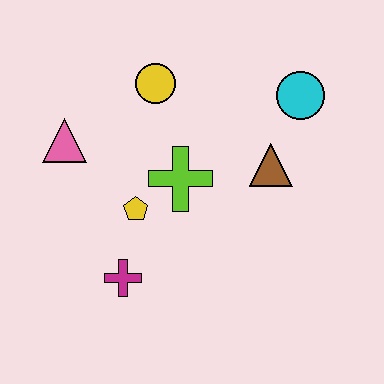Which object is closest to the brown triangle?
The cyan circle is closest to the brown triangle.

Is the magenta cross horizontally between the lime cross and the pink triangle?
Yes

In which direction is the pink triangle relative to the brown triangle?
The pink triangle is to the left of the brown triangle.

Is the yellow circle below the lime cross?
No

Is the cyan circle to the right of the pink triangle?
Yes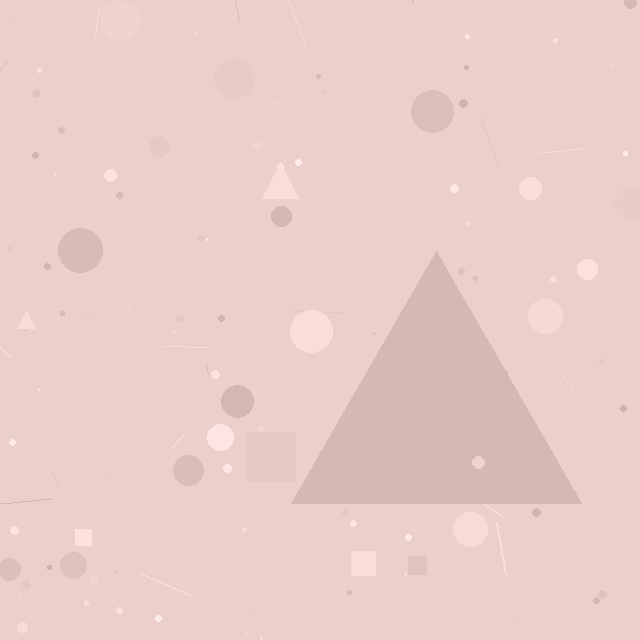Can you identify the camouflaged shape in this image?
The camouflaged shape is a triangle.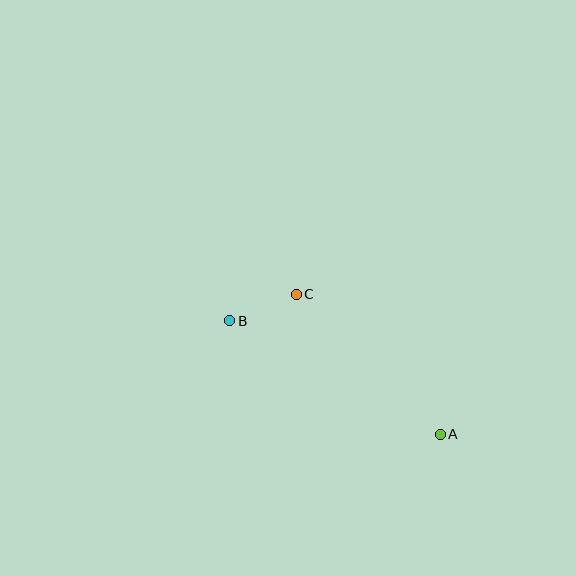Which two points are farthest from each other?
Points A and B are farthest from each other.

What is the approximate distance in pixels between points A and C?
The distance between A and C is approximately 201 pixels.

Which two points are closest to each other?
Points B and C are closest to each other.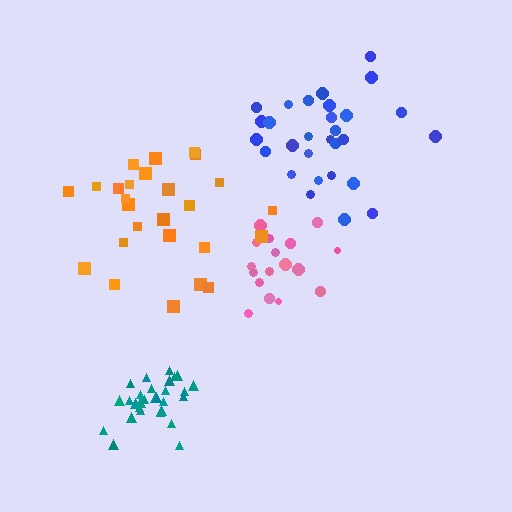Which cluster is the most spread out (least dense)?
Orange.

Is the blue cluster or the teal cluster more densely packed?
Teal.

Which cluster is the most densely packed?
Teal.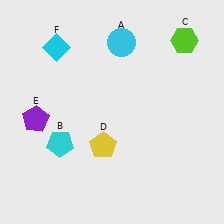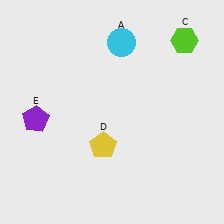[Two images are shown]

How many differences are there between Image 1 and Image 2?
There are 2 differences between the two images.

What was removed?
The cyan diamond (F), the cyan pentagon (B) were removed in Image 2.